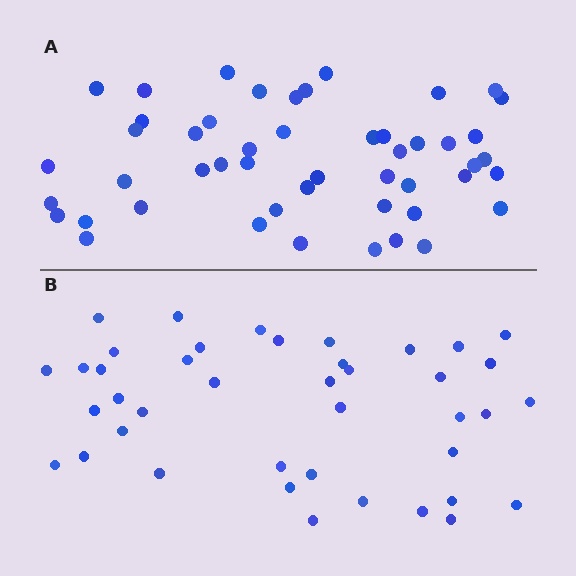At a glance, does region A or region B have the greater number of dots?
Region A (the top region) has more dots.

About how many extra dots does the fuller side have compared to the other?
Region A has roughly 8 or so more dots than region B.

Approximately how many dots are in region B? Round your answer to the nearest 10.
About 40 dots. (The exact count is 41, which rounds to 40.)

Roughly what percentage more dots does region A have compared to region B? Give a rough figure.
About 20% more.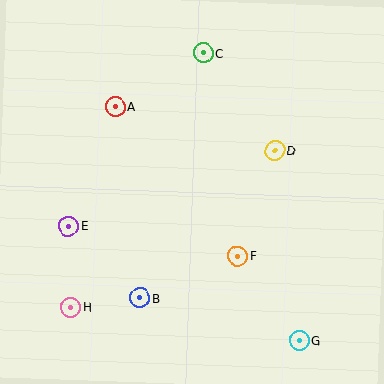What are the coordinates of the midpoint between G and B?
The midpoint between G and B is at (220, 319).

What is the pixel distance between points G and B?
The distance between G and B is 165 pixels.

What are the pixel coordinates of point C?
Point C is at (203, 53).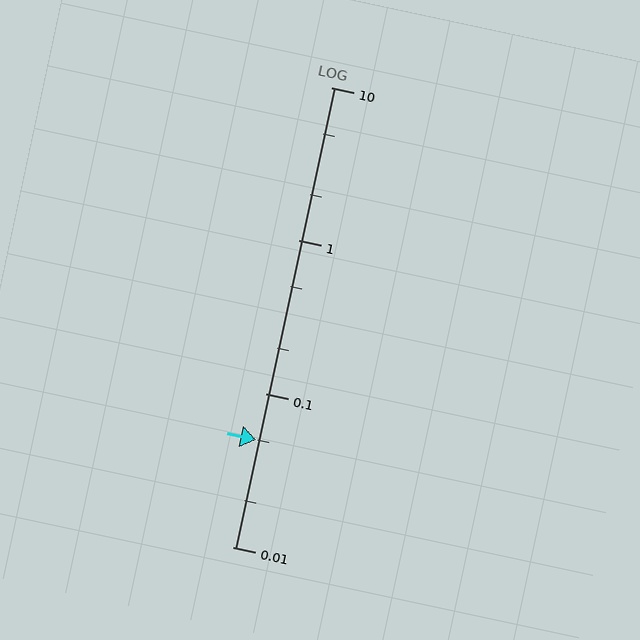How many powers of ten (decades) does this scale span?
The scale spans 3 decades, from 0.01 to 10.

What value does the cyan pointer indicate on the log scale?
The pointer indicates approximately 0.05.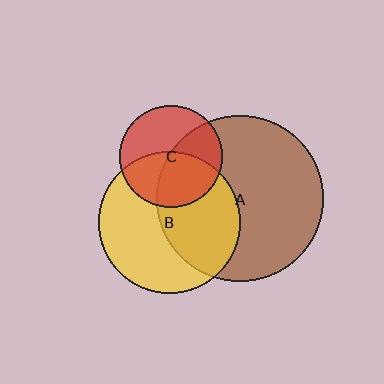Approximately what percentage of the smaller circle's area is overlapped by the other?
Approximately 50%.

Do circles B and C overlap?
Yes.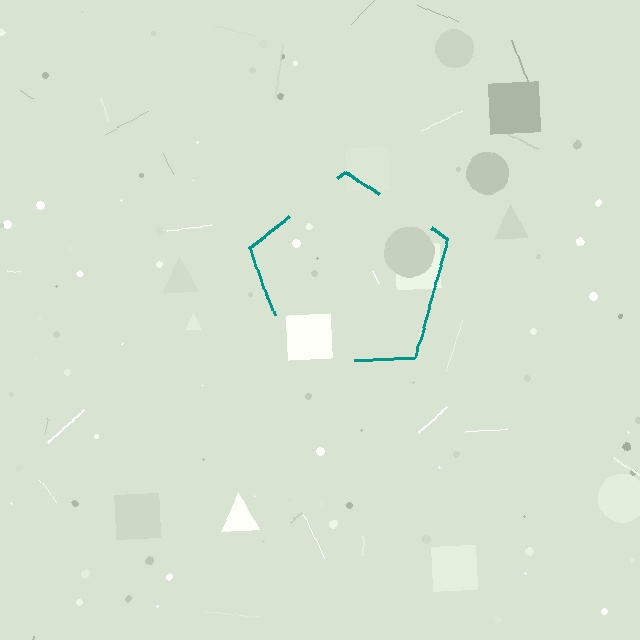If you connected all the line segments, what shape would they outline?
They would outline a pentagon.